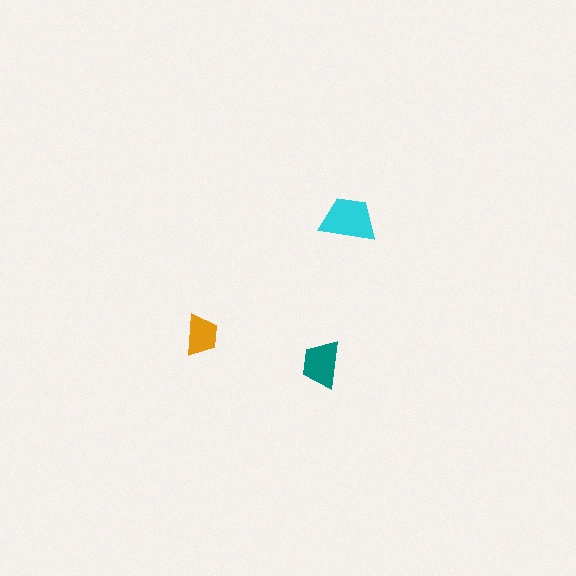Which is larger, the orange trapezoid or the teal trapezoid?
The teal one.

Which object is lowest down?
The teal trapezoid is bottommost.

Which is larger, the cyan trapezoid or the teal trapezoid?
The cyan one.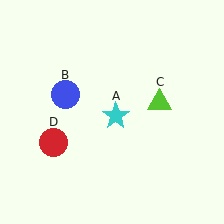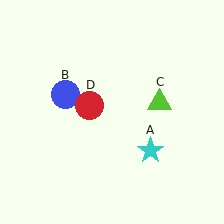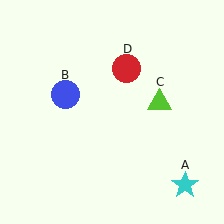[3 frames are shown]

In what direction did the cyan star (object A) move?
The cyan star (object A) moved down and to the right.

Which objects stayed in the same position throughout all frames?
Blue circle (object B) and lime triangle (object C) remained stationary.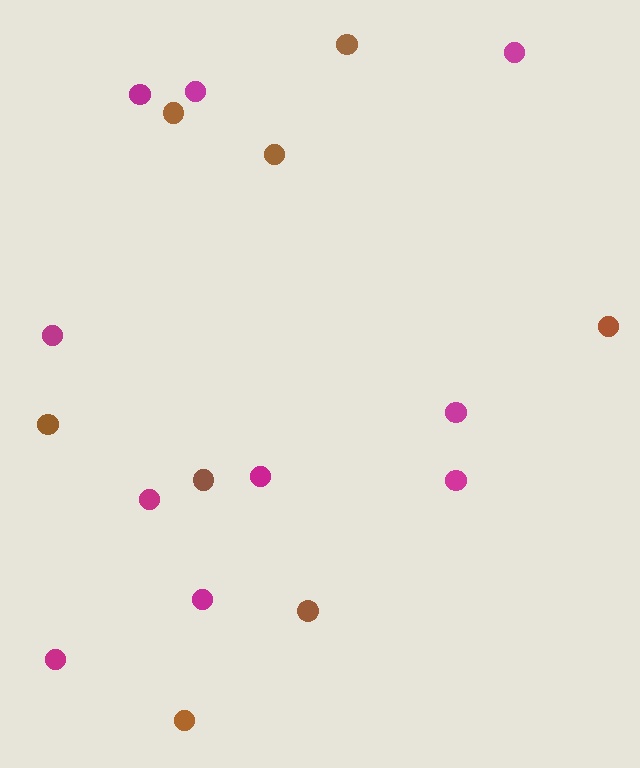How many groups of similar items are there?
There are 2 groups: one group of brown circles (8) and one group of magenta circles (10).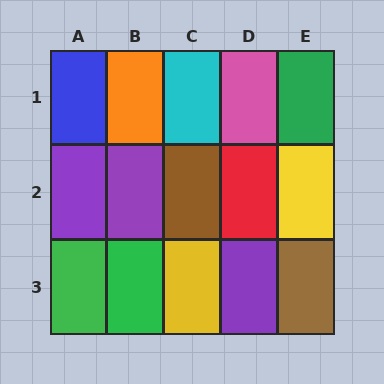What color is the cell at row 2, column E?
Yellow.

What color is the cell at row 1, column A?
Blue.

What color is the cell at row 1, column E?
Green.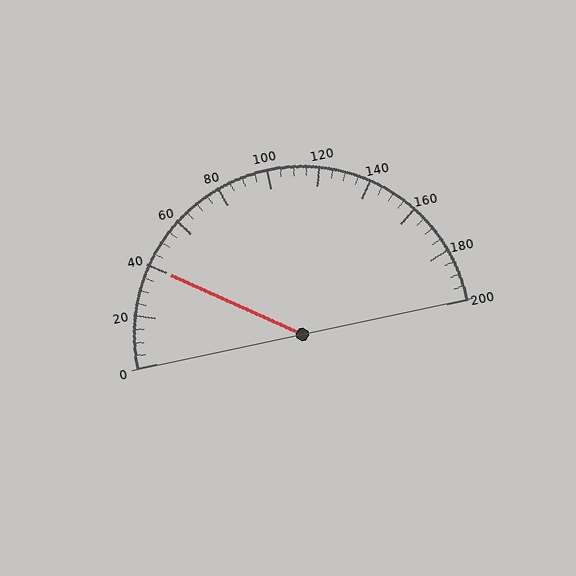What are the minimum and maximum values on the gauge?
The gauge ranges from 0 to 200.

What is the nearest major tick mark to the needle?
The nearest major tick mark is 40.